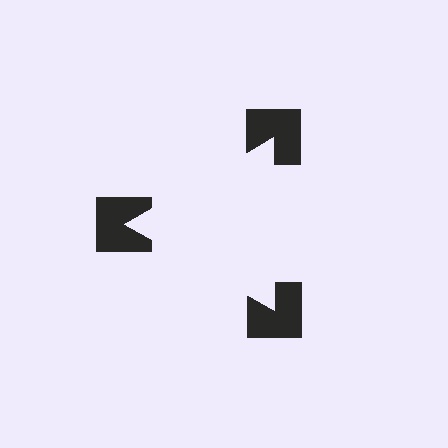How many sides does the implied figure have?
3 sides.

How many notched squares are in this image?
There are 3 — one at each vertex of the illusory triangle.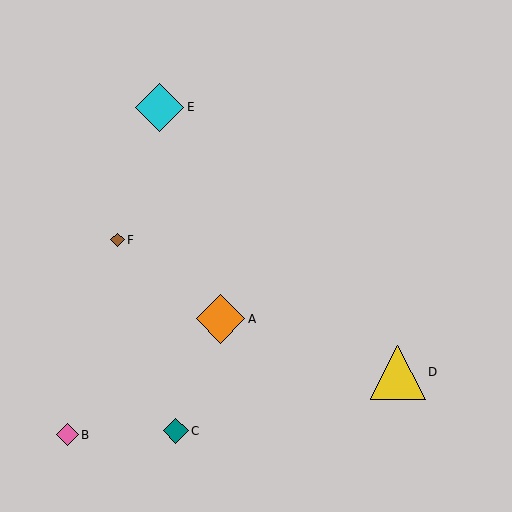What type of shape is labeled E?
Shape E is a cyan diamond.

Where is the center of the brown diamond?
The center of the brown diamond is at (117, 240).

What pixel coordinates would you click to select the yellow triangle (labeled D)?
Click at (398, 372) to select the yellow triangle D.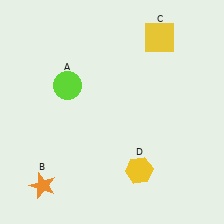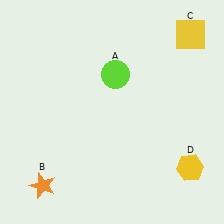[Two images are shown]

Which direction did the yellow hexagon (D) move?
The yellow hexagon (D) moved right.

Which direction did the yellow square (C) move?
The yellow square (C) moved right.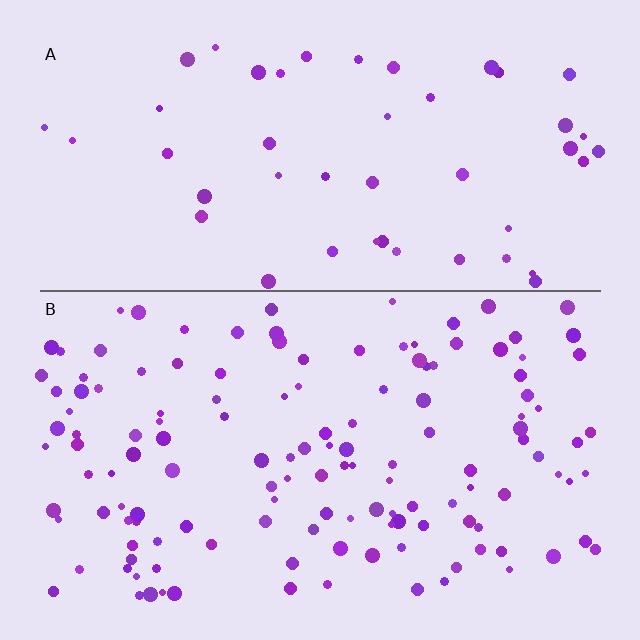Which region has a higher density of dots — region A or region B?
B (the bottom).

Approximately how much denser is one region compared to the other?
Approximately 2.8× — region B over region A.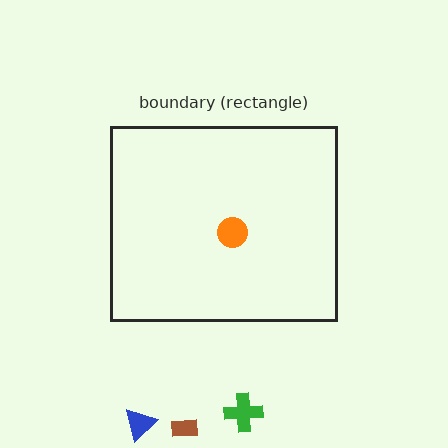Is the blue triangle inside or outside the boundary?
Outside.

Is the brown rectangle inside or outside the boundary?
Outside.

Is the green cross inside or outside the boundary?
Outside.